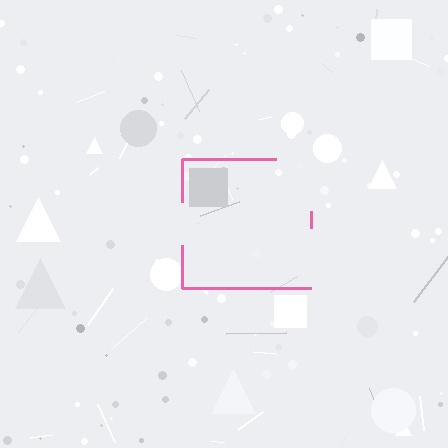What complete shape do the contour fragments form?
The contour fragments form a square.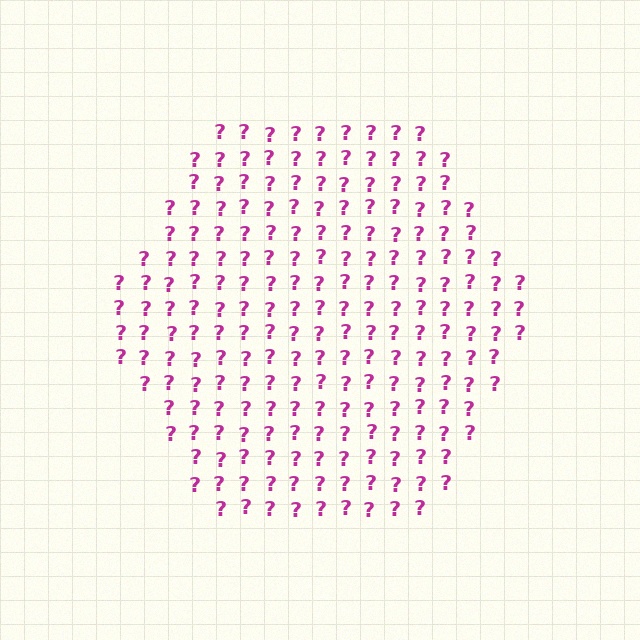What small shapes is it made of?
It is made of small question marks.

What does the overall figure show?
The overall figure shows a hexagon.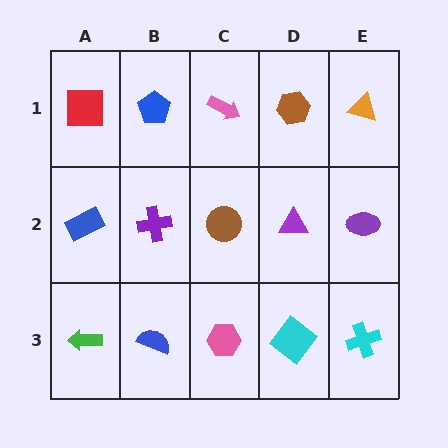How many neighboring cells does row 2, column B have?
4.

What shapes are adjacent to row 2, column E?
An orange triangle (row 1, column E), a cyan cross (row 3, column E), a purple triangle (row 2, column D).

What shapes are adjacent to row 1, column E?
A purple ellipse (row 2, column E), a brown hexagon (row 1, column D).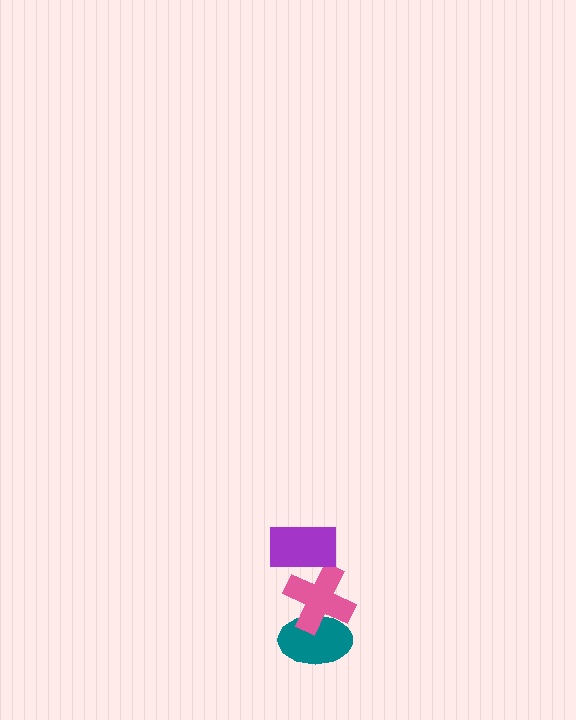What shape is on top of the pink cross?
The purple rectangle is on top of the pink cross.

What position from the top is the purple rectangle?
The purple rectangle is 1st from the top.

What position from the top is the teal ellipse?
The teal ellipse is 3rd from the top.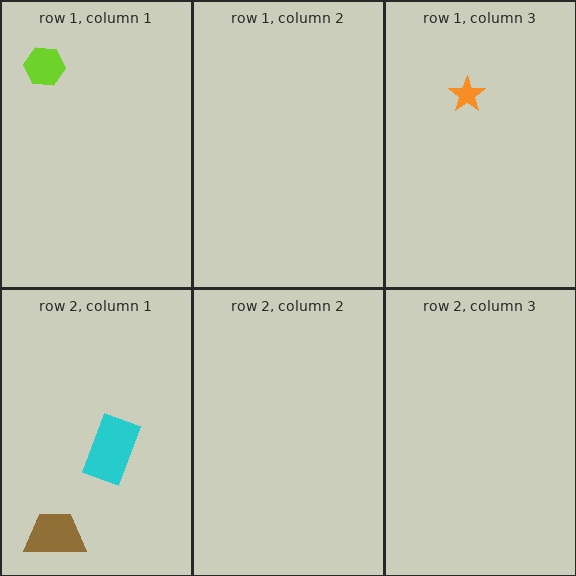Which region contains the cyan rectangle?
The row 2, column 1 region.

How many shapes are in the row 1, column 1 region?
1.